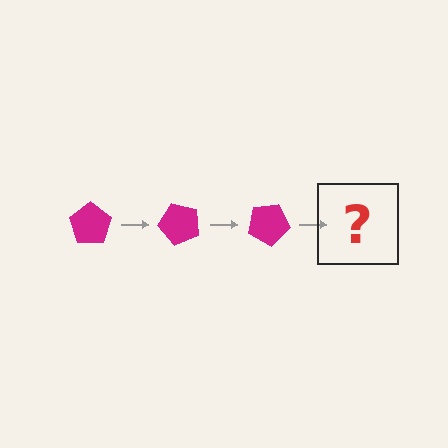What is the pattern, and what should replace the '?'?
The pattern is that the pentagon rotates 50 degrees each step. The '?' should be a magenta pentagon rotated 150 degrees.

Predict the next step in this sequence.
The next step is a magenta pentagon rotated 150 degrees.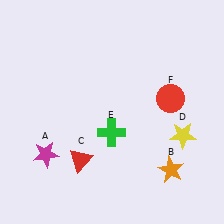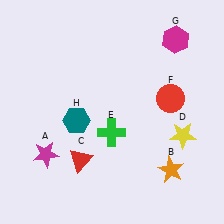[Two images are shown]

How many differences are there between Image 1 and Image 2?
There are 2 differences between the two images.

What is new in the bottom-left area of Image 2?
A teal hexagon (H) was added in the bottom-left area of Image 2.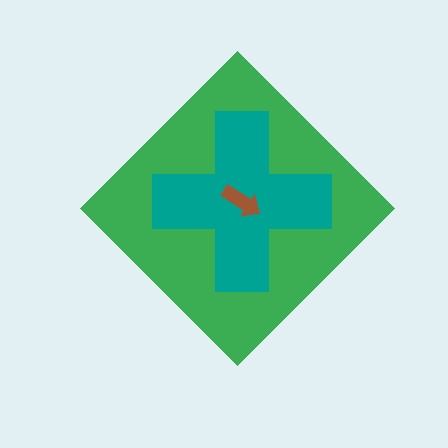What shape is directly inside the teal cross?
The brown arrow.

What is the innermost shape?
The brown arrow.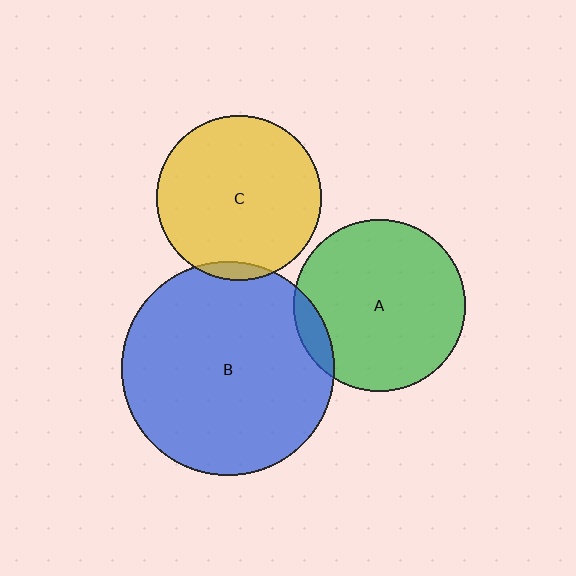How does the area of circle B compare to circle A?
Approximately 1.5 times.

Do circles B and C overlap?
Yes.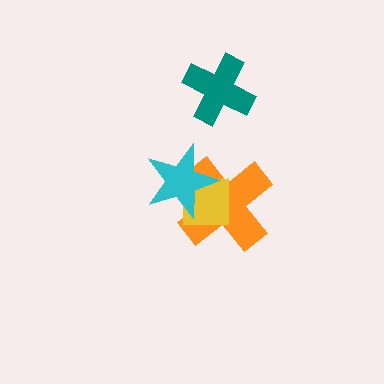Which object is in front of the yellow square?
The cyan star is in front of the yellow square.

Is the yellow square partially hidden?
Yes, it is partially covered by another shape.